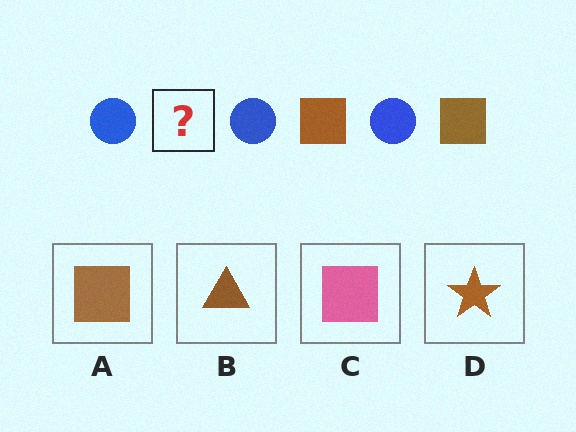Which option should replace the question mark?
Option A.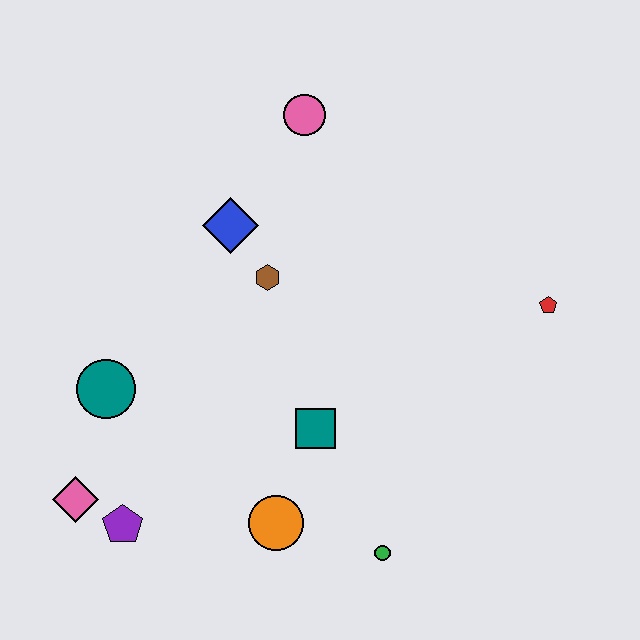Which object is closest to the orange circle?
The teal square is closest to the orange circle.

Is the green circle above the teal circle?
No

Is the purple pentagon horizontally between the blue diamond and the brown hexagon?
No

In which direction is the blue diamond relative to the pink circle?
The blue diamond is below the pink circle.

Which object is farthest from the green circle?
The pink circle is farthest from the green circle.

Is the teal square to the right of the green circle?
No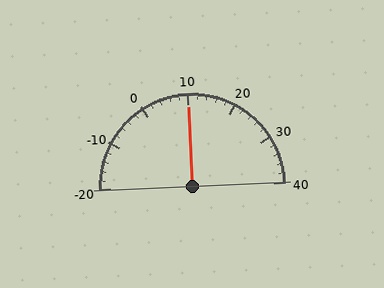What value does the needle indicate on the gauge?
The needle indicates approximately 10.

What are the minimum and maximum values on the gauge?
The gauge ranges from -20 to 40.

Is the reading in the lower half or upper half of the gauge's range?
The reading is in the upper half of the range (-20 to 40).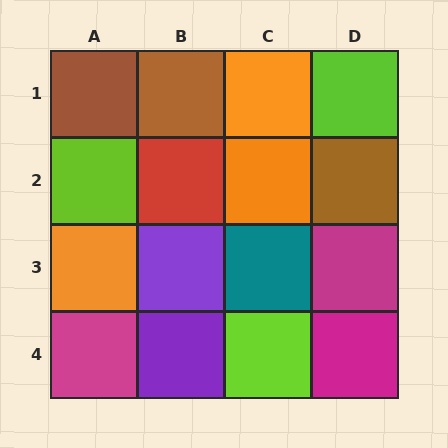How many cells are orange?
3 cells are orange.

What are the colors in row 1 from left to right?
Brown, brown, orange, lime.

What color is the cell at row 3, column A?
Orange.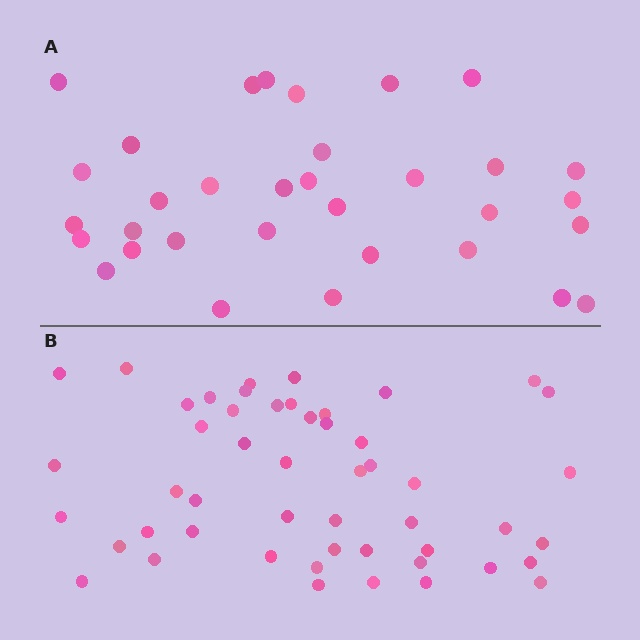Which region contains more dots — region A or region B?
Region B (the bottom region) has more dots.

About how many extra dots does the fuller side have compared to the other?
Region B has approximately 15 more dots than region A.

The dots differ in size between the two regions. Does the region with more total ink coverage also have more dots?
No. Region A has more total ink coverage because its dots are larger, but region B actually contains more individual dots. Total area can be misleading — the number of items is what matters here.